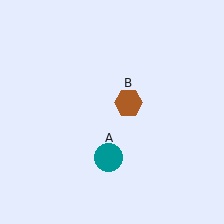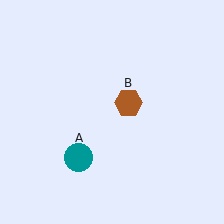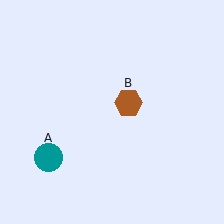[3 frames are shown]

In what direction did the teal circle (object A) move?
The teal circle (object A) moved left.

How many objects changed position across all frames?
1 object changed position: teal circle (object A).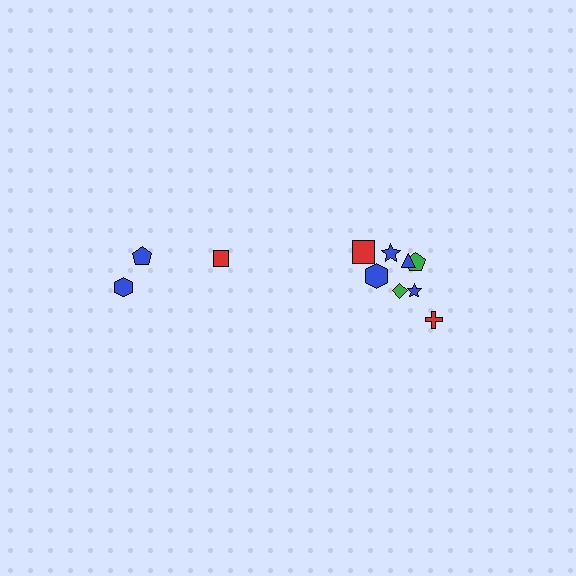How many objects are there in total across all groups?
There are 11 objects.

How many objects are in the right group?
There are 8 objects.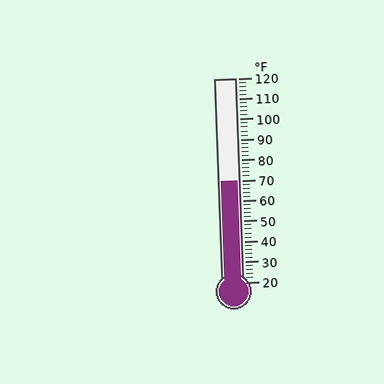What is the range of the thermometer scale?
The thermometer scale ranges from 20°F to 120°F.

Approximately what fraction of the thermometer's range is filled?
The thermometer is filled to approximately 50% of its range.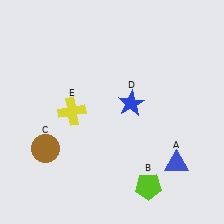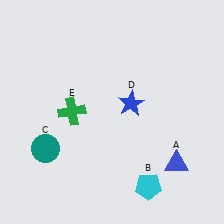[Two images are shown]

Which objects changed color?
B changed from lime to cyan. C changed from brown to teal. E changed from yellow to green.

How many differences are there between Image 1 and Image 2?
There are 3 differences between the two images.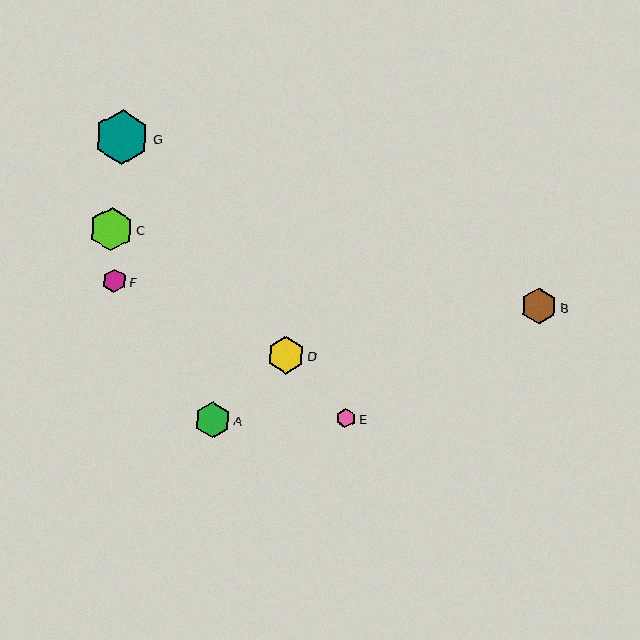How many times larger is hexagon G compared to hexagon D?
Hexagon G is approximately 1.5 times the size of hexagon D.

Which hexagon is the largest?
Hexagon G is the largest with a size of approximately 55 pixels.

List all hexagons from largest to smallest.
From largest to smallest: G, C, D, B, A, F, E.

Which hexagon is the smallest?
Hexagon E is the smallest with a size of approximately 20 pixels.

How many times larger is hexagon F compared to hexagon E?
Hexagon F is approximately 1.2 times the size of hexagon E.